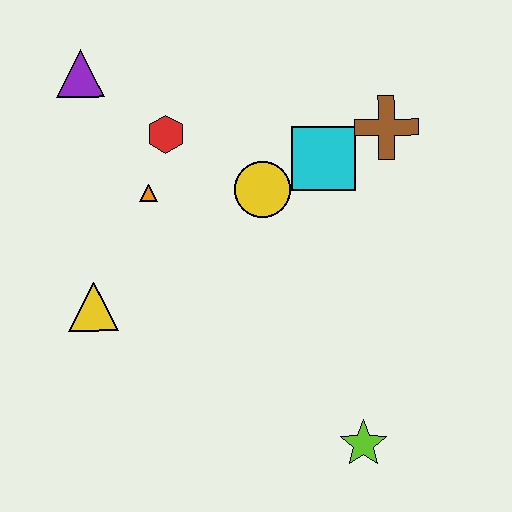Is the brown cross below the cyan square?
No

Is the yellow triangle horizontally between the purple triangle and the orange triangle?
Yes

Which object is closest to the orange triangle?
The red hexagon is closest to the orange triangle.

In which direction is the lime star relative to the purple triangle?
The lime star is below the purple triangle.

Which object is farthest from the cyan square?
The lime star is farthest from the cyan square.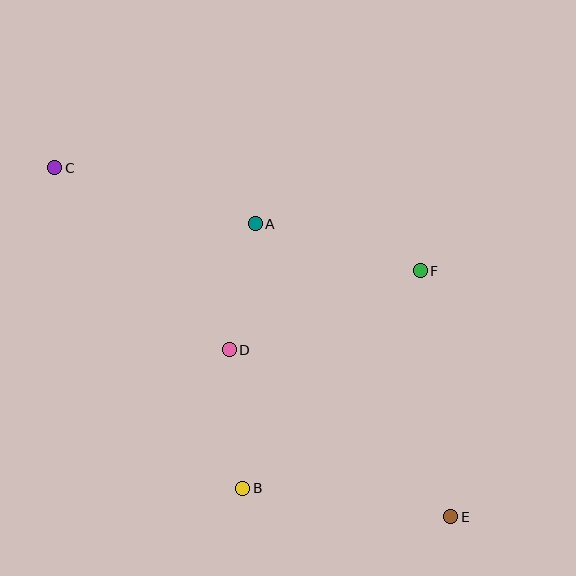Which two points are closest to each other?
Points A and D are closest to each other.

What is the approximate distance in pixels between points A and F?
The distance between A and F is approximately 172 pixels.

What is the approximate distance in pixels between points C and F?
The distance between C and F is approximately 380 pixels.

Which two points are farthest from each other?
Points C and E are farthest from each other.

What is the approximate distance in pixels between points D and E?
The distance between D and E is approximately 278 pixels.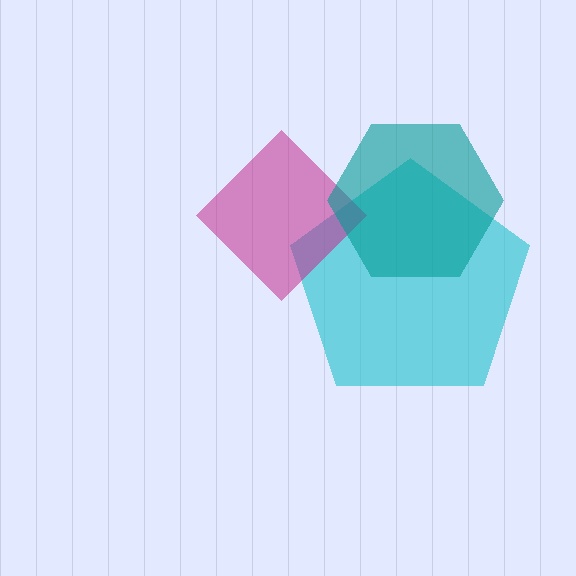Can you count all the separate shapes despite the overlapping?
Yes, there are 3 separate shapes.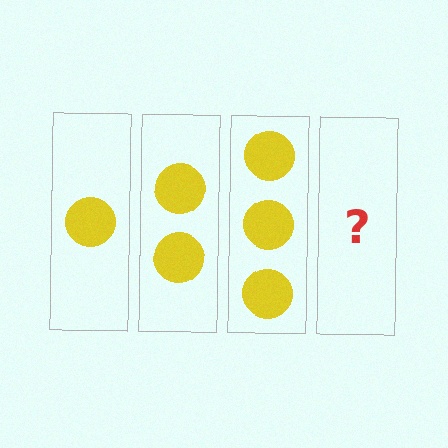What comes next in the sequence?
The next element should be 4 circles.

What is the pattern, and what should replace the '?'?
The pattern is that each step adds one more circle. The '?' should be 4 circles.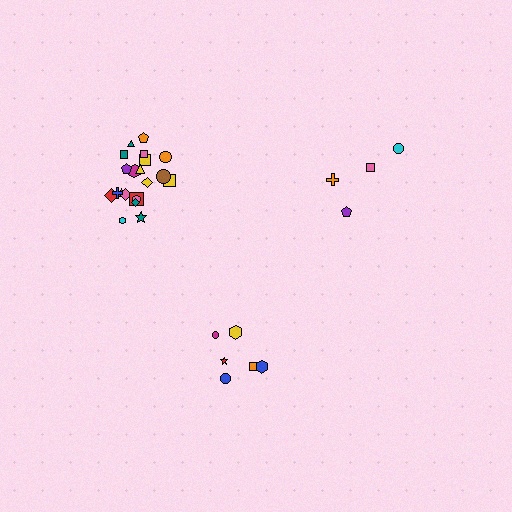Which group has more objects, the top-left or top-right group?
The top-left group.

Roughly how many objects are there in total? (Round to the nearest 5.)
Roughly 30 objects in total.